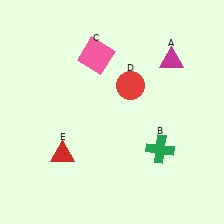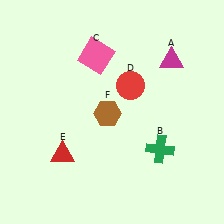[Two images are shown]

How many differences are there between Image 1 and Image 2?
There is 1 difference between the two images.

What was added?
A brown hexagon (F) was added in Image 2.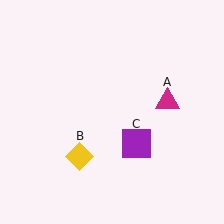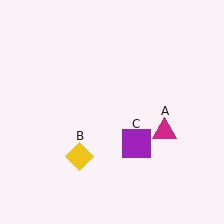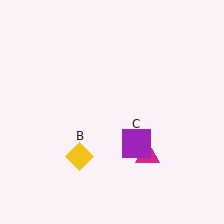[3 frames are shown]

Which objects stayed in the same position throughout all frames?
Yellow diamond (object B) and purple square (object C) remained stationary.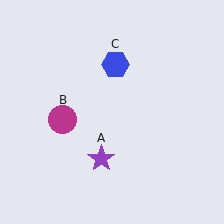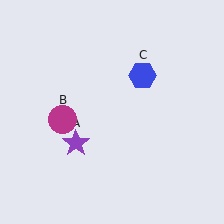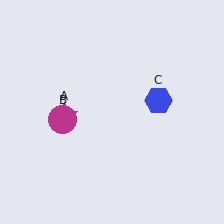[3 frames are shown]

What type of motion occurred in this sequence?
The purple star (object A), blue hexagon (object C) rotated clockwise around the center of the scene.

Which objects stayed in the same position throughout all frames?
Magenta circle (object B) remained stationary.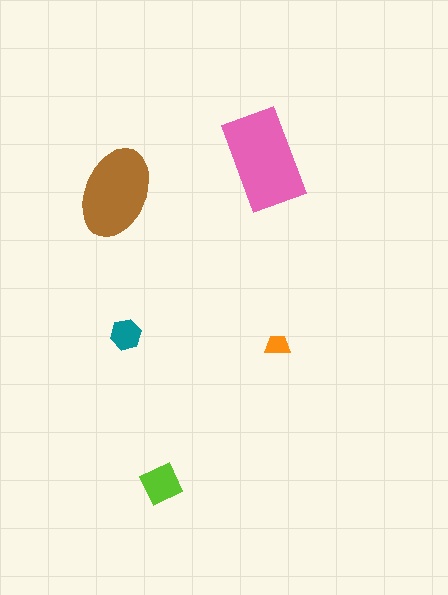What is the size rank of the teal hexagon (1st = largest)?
4th.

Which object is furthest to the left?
The brown ellipse is leftmost.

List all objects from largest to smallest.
The pink rectangle, the brown ellipse, the lime diamond, the teal hexagon, the orange trapezoid.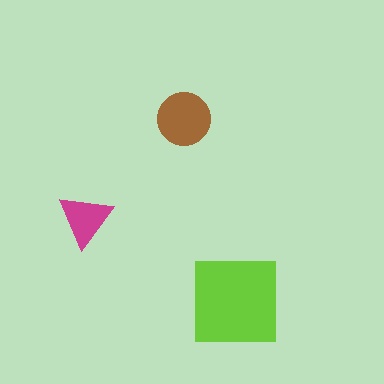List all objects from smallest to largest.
The magenta triangle, the brown circle, the lime square.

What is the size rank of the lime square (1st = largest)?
1st.